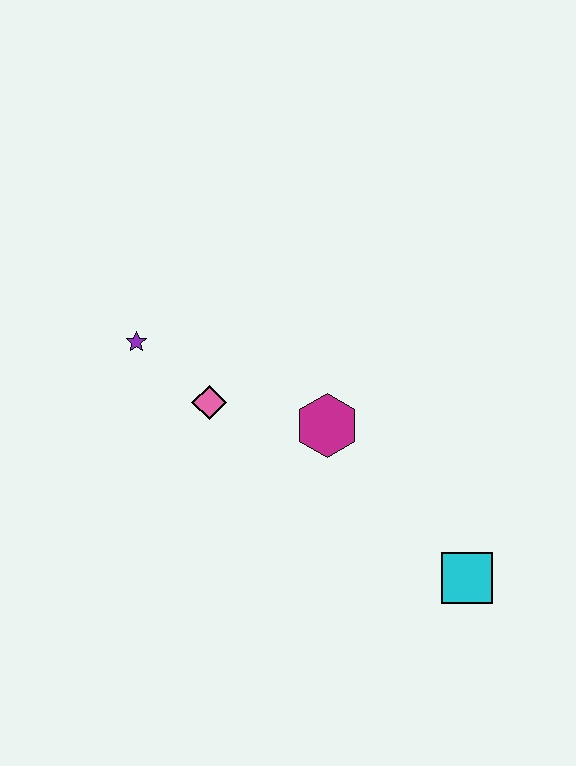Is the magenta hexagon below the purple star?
Yes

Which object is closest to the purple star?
The pink diamond is closest to the purple star.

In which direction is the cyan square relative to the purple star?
The cyan square is to the right of the purple star.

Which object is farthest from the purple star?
The cyan square is farthest from the purple star.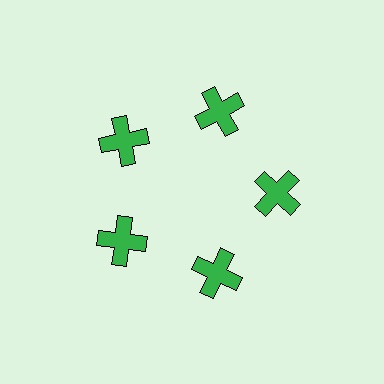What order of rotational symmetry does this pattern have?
This pattern has 5-fold rotational symmetry.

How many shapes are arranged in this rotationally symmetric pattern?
There are 5 shapes, arranged in 5 groups of 1.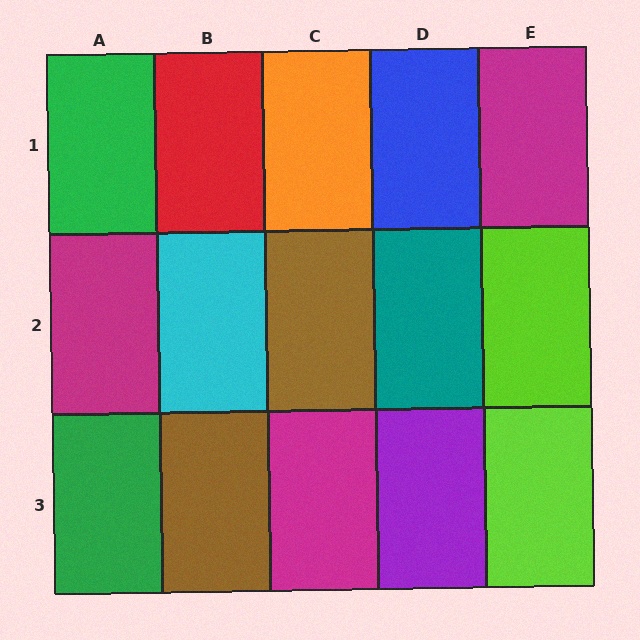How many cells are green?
2 cells are green.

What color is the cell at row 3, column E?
Lime.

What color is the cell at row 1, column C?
Orange.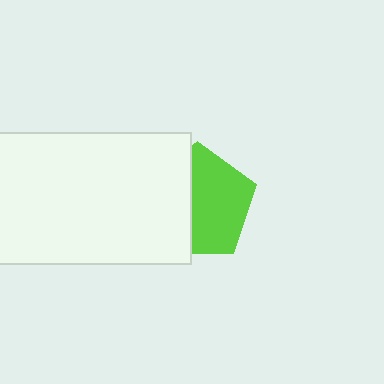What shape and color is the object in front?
The object in front is a white rectangle.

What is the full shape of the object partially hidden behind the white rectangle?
The partially hidden object is a lime pentagon.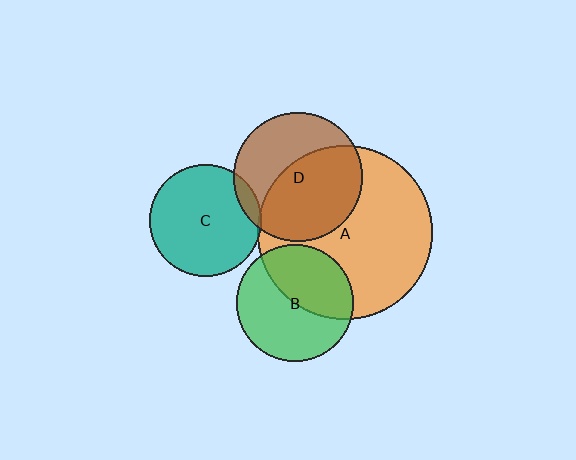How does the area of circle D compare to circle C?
Approximately 1.3 times.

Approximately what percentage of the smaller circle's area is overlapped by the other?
Approximately 45%.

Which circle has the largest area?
Circle A (orange).